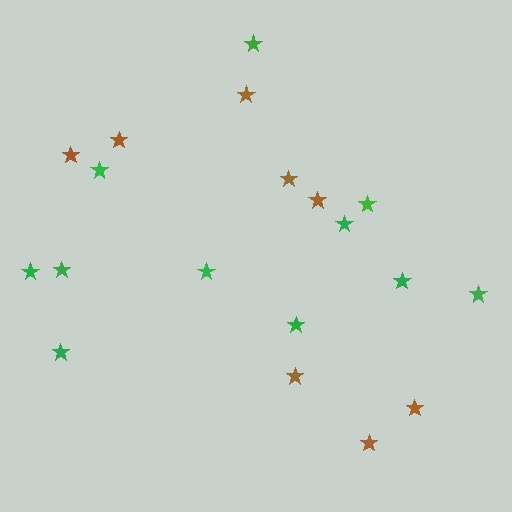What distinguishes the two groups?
There are 2 groups: one group of brown stars (8) and one group of green stars (11).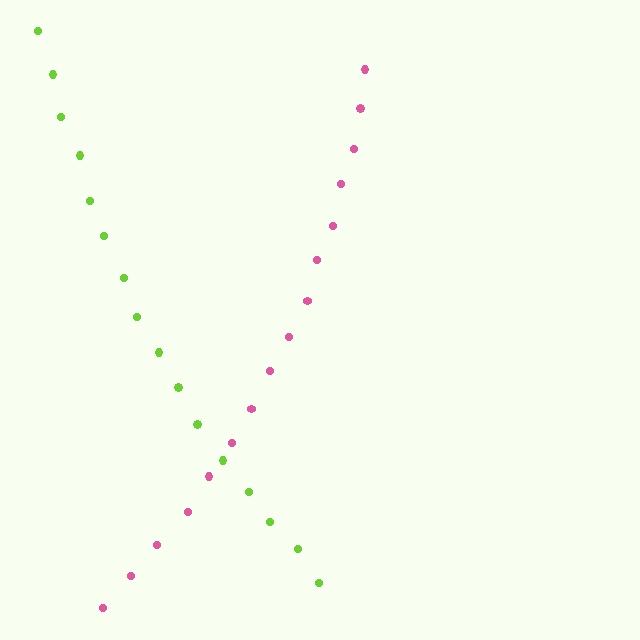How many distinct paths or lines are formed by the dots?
There are 2 distinct paths.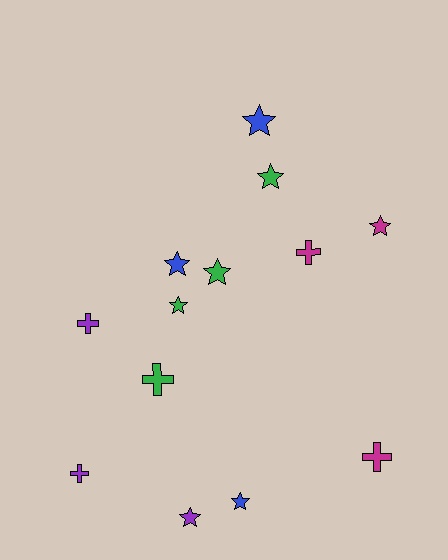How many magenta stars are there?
There is 1 magenta star.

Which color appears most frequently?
Green, with 4 objects.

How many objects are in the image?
There are 13 objects.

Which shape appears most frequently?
Star, with 8 objects.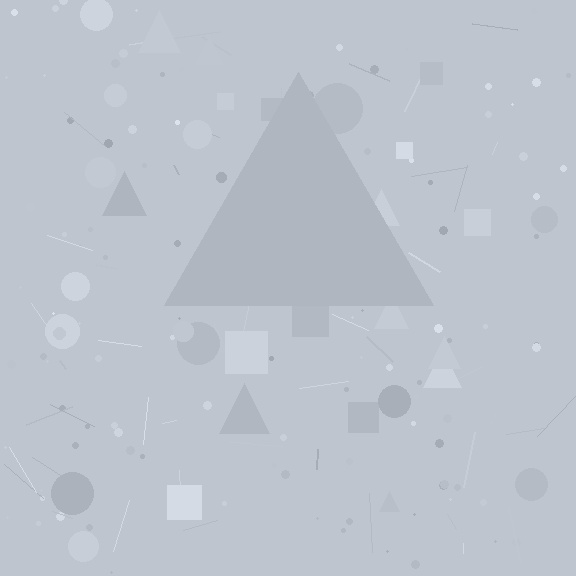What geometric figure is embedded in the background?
A triangle is embedded in the background.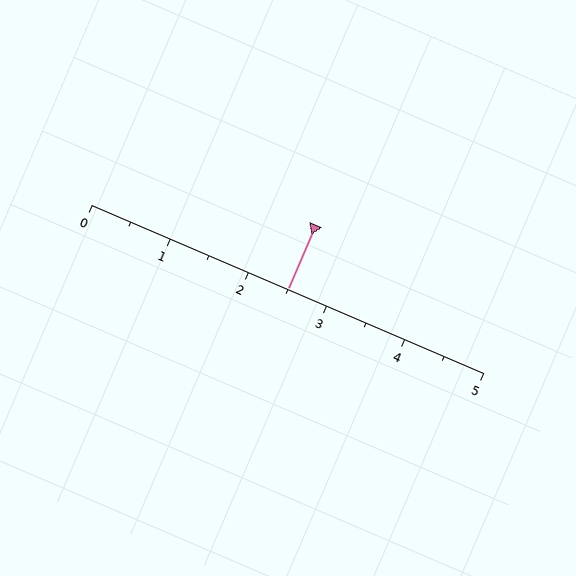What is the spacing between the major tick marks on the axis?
The major ticks are spaced 1 apart.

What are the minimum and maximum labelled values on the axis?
The axis runs from 0 to 5.